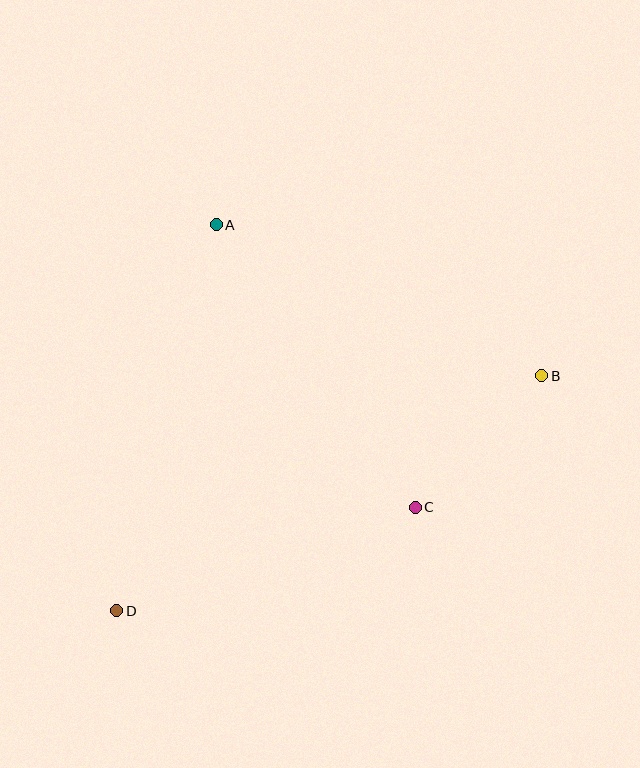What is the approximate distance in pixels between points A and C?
The distance between A and C is approximately 345 pixels.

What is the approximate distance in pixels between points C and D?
The distance between C and D is approximately 316 pixels.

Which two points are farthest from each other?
Points B and D are farthest from each other.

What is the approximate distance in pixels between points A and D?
The distance between A and D is approximately 399 pixels.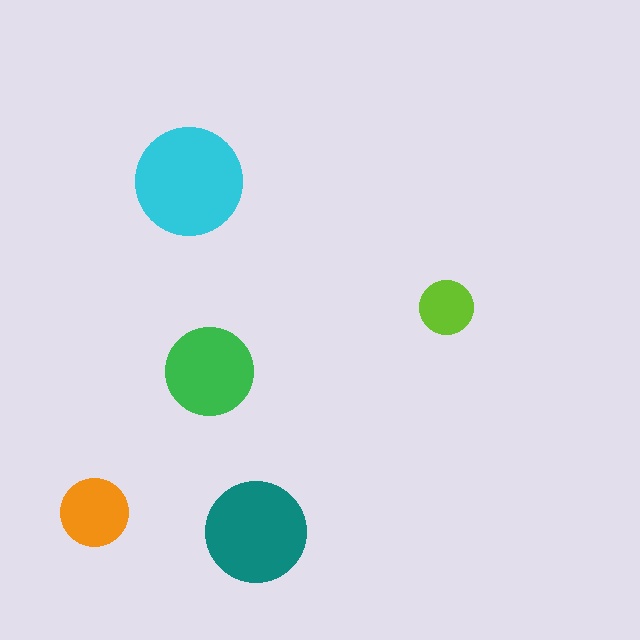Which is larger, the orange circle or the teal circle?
The teal one.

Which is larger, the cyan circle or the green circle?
The cyan one.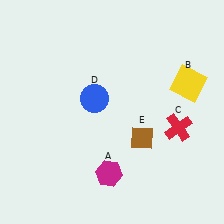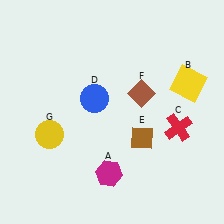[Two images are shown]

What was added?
A brown diamond (F), a yellow circle (G) were added in Image 2.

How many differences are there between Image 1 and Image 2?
There are 2 differences between the two images.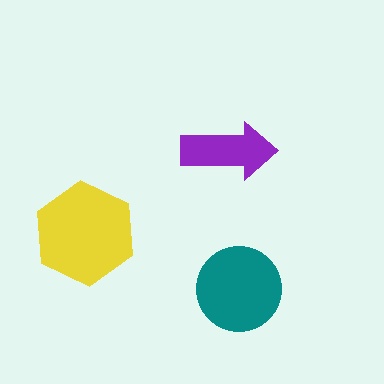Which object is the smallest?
The purple arrow.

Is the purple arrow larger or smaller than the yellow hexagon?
Smaller.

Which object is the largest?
The yellow hexagon.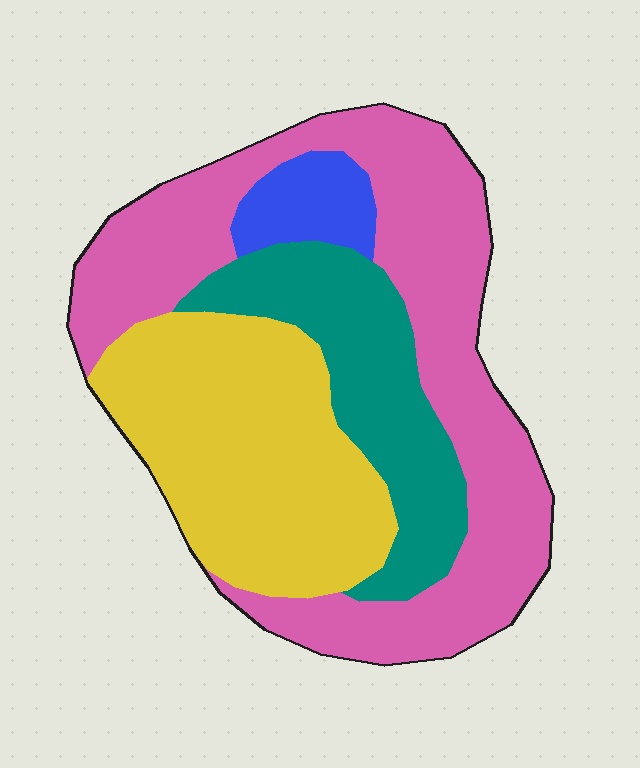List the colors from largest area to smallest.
From largest to smallest: pink, yellow, teal, blue.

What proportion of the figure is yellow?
Yellow takes up about one third (1/3) of the figure.